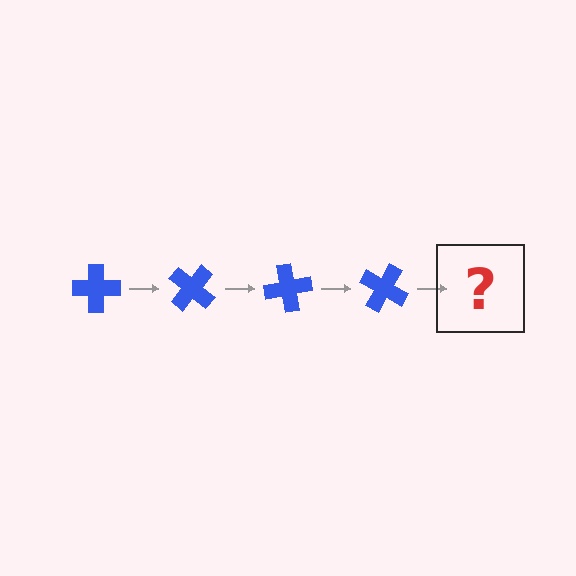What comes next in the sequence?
The next element should be a blue cross rotated 160 degrees.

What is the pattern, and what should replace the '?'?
The pattern is that the cross rotates 40 degrees each step. The '?' should be a blue cross rotated 160 degrees.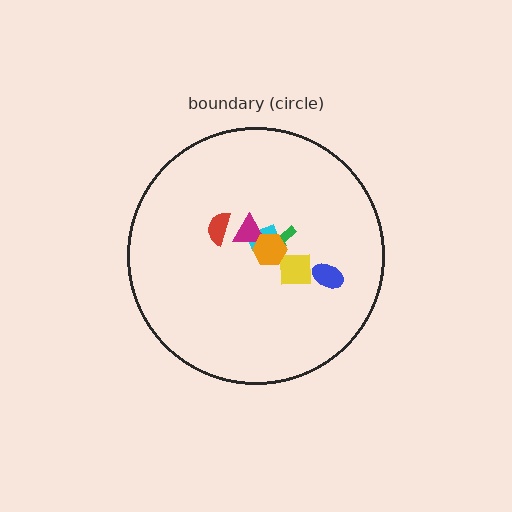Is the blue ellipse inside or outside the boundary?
Inside.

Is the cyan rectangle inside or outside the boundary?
Inside.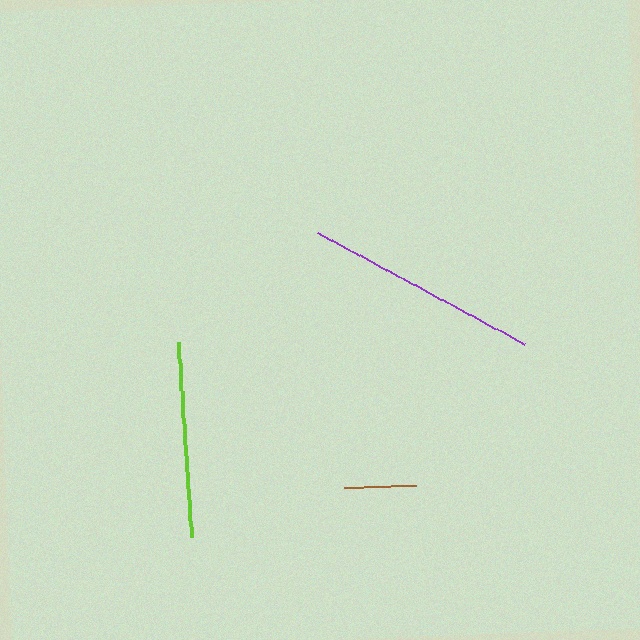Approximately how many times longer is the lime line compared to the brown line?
The lime line is approximately 2.7 times the length of the brown line.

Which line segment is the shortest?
The brown line is the shortest at approximately 71 pixels.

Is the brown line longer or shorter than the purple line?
The purple line is longer than the brown line.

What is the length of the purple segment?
The purple segment is approximately 235 pixels long.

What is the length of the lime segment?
The lime segment is approximately 195 pixels long.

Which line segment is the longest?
The purple line is the longest at approximately 235 pixels.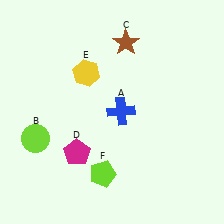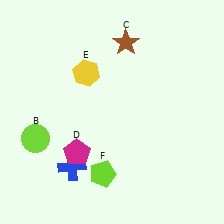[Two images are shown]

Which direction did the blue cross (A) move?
The blue cross (A) moved down.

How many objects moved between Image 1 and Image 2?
1 object moved between the two images.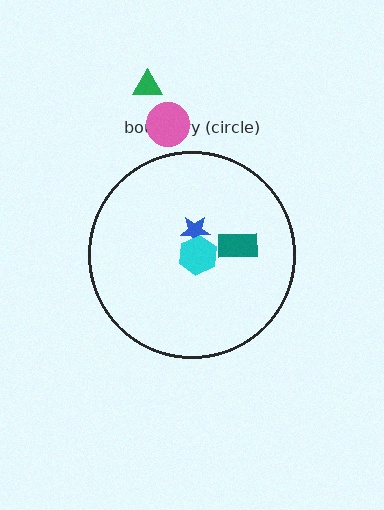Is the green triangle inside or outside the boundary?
Outside.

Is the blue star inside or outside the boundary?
Inside.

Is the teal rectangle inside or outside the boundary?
Inside.